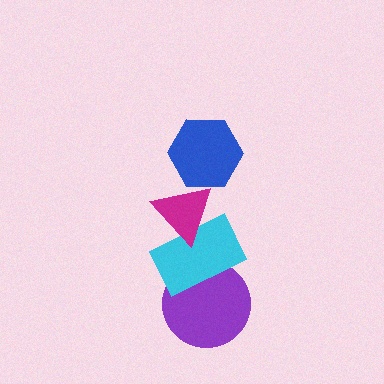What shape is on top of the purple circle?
The cyan rectangle is on top of the purple circle.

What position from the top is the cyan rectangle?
The cyan rectangle is 3rd from the top.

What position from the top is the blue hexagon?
The blue hexagon is 1st from the top.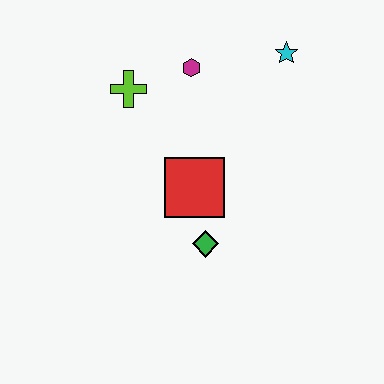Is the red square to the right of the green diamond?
No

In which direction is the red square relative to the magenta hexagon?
The red square is below the magenta hexagon.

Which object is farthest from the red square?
The cyan star is farthest from the red square.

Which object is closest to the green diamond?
The red square is closest to the green diamond.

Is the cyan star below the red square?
No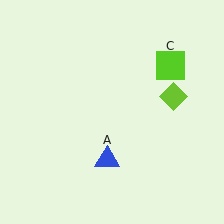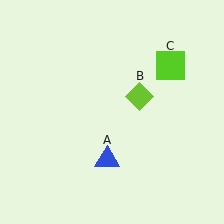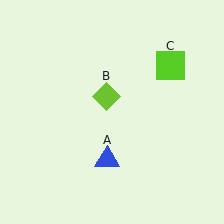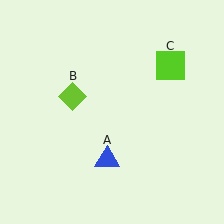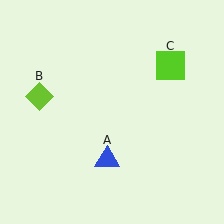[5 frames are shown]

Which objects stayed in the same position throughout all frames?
Blue triangle (object A) and lime square (object C) remained stationary.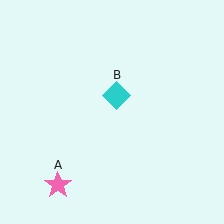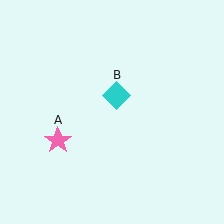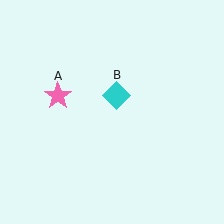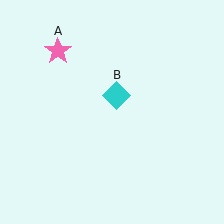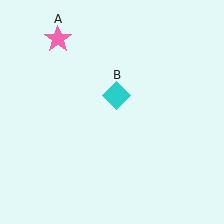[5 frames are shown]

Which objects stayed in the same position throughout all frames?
Cyan diamond (object B) remained stationary.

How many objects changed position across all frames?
1 object changed position: pink star (object A).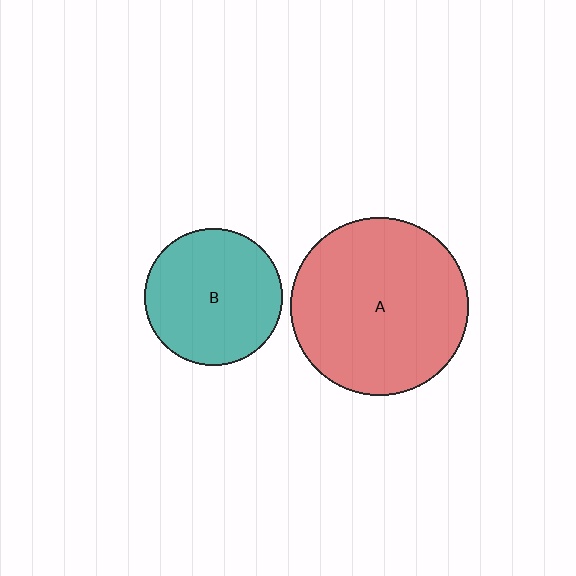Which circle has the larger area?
Circle A (red).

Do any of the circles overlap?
No, none of the circles overlap.